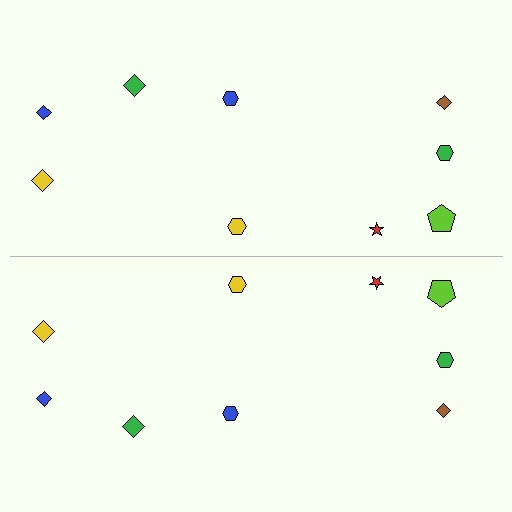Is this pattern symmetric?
Yes, this pattern has bilateral (reflection) symmetry.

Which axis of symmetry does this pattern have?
The pattern has a horizontal axis of symmetry running through the center of the image.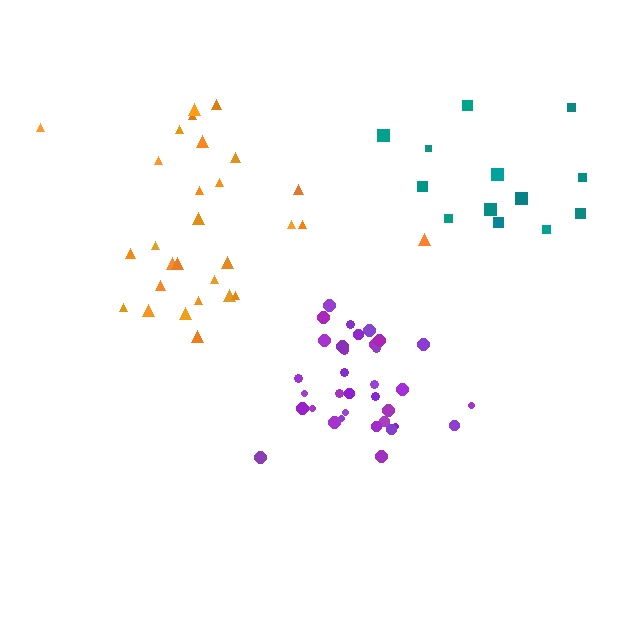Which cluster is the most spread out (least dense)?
Teal.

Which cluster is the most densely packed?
Purple.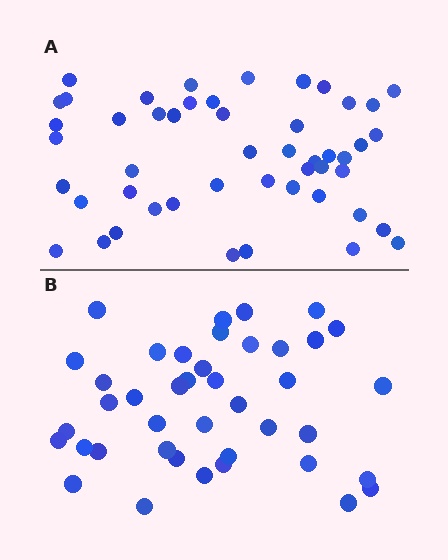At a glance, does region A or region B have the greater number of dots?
Region A (the top region) has more dots.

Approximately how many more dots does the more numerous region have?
Region A has roughly 8 or so more dots than region B.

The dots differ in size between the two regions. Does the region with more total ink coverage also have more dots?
No. Region B has more total ink coverage because its dots are larger, but region A actually contains more individual dots. Total area can be misleading — the number of items is what matters here.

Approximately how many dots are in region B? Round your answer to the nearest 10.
About 40 dots. (The exact count is 41, which rounds to 40.)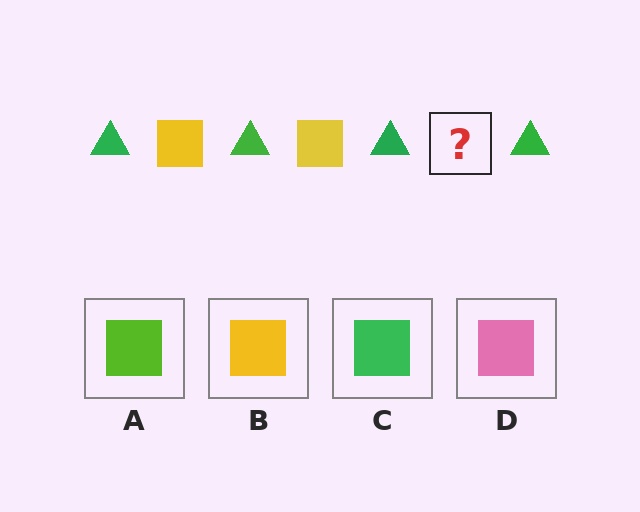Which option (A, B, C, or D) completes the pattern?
B.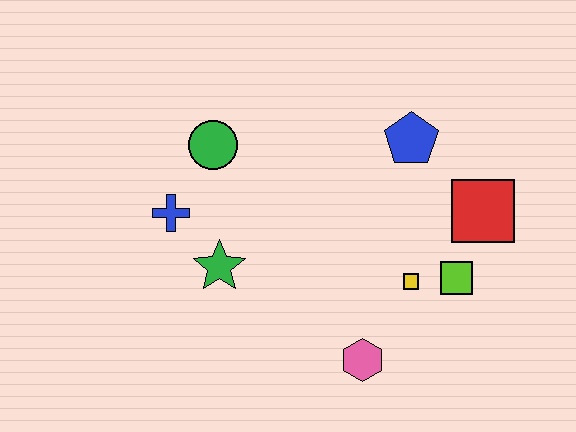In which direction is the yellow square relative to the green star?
The yellow square is to the right of the green star.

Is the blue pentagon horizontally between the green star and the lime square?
Yes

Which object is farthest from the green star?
The red square is farthest from the green star.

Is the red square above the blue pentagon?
No